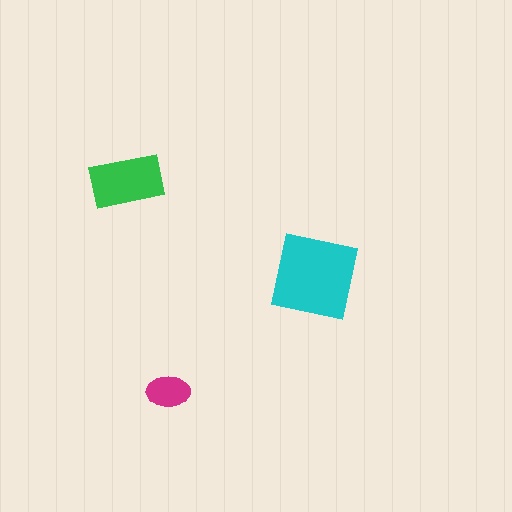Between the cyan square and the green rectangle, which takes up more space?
The cyan square.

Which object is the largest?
The cyan square.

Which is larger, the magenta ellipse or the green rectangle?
The green rectangle.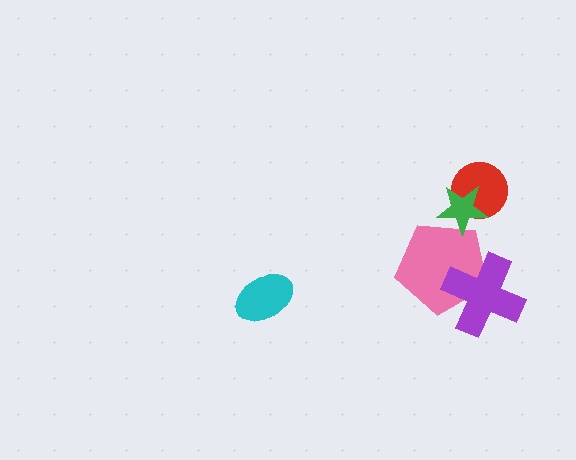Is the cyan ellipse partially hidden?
No, no other shape covers it.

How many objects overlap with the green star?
2 objects overlap with the green star.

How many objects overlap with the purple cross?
1 object overlaps with the purple cross.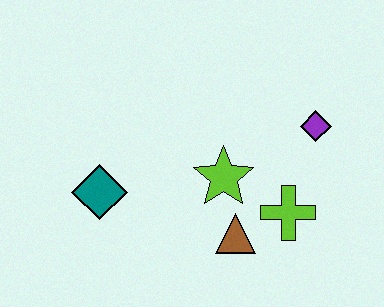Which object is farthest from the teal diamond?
The purple diamond is farthest from the teal diamond.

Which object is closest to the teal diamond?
The lime star is closest to the teal diamond.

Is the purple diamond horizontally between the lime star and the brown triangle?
No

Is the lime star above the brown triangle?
Yes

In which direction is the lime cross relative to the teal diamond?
The lime cross is to the right of the teal diamond.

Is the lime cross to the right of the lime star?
Yes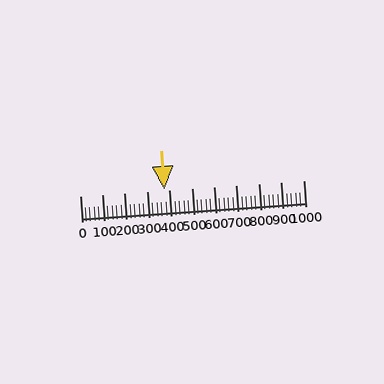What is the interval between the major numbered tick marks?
The major tick marks are spaced 100 units apart.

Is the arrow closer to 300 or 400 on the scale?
The arrow is closer to 400.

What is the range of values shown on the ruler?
The ruler shows values from 0 to 1000.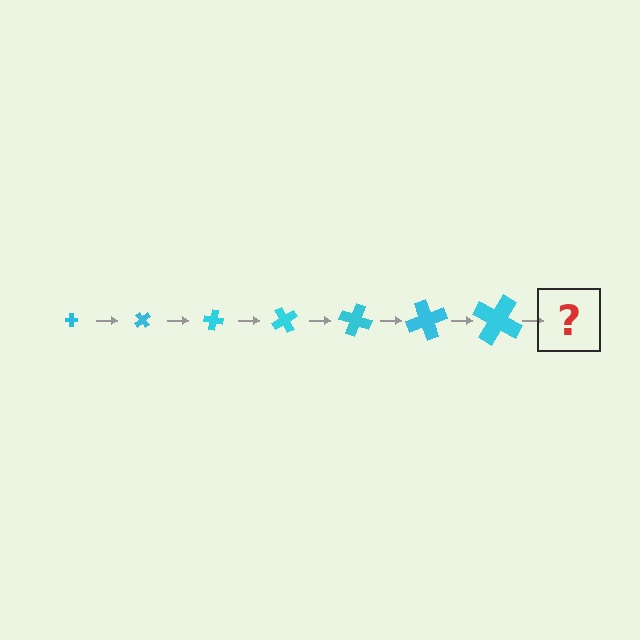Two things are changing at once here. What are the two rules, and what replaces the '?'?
The two rules are that the cross grows larger each step and it rotates 50 degrees each step. The '?' should be a cross, larger than the previous one and rotated 350 degrees from the start.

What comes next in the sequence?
The next element should be a cross, larger than the previous one and rotated 350 degrees from the start.